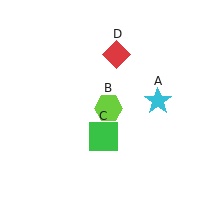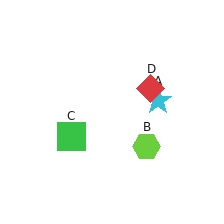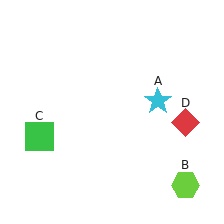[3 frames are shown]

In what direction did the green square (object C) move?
The green square (object C) moved left.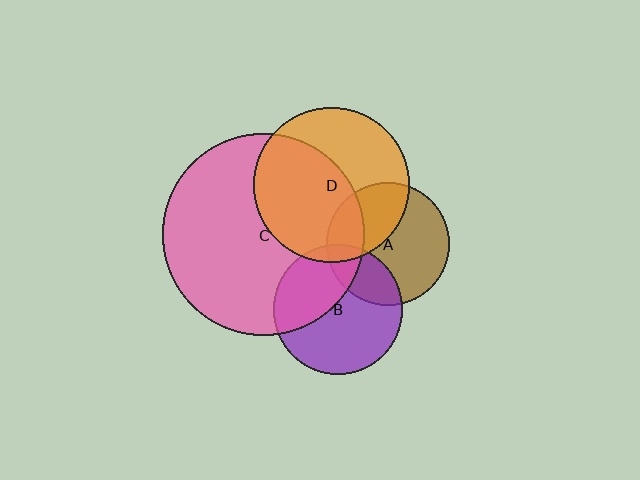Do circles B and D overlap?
Yes.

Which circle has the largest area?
Circle C (pink).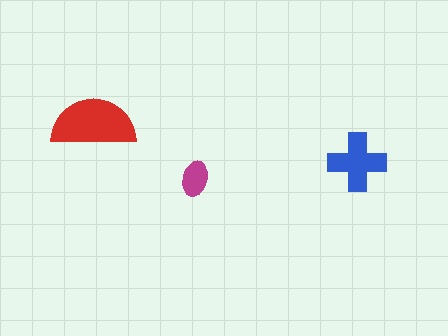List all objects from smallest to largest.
The magenta ellipse, the blue cross, the red semicircle.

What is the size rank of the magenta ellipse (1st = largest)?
3rd.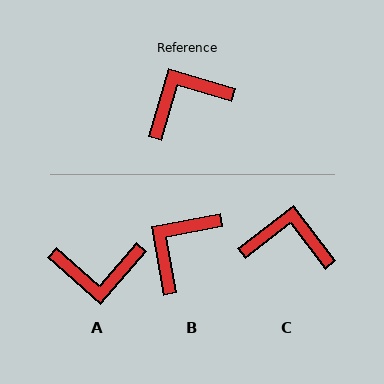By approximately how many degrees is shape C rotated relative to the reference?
Approximately 36 degrees clockwise.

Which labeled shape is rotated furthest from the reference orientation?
A, about 155 degrees away.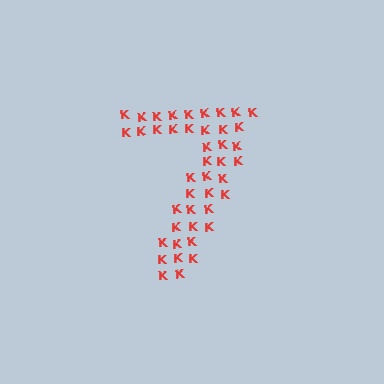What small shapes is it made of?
It is made of small letter K's.